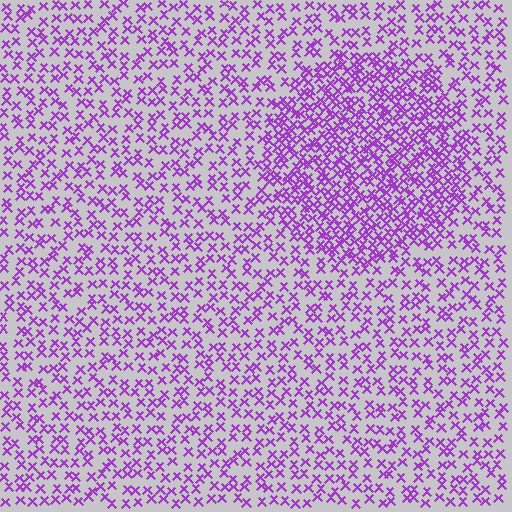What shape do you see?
I see a circle.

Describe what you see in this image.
The image contains small purple elements arranged at two different densities. A circle-shaped region is visible where the elements are more densely packed than the surrounding area.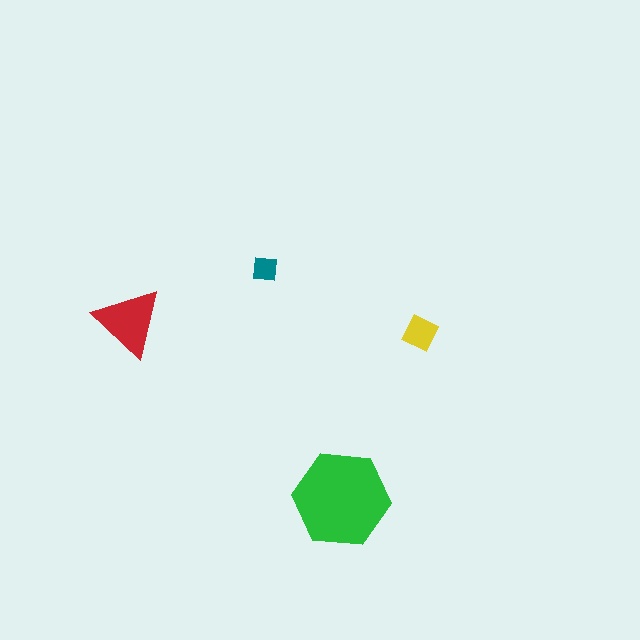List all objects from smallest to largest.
The teal square, the yellow square, the red triangle, the green hexagon.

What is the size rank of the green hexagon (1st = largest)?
1st.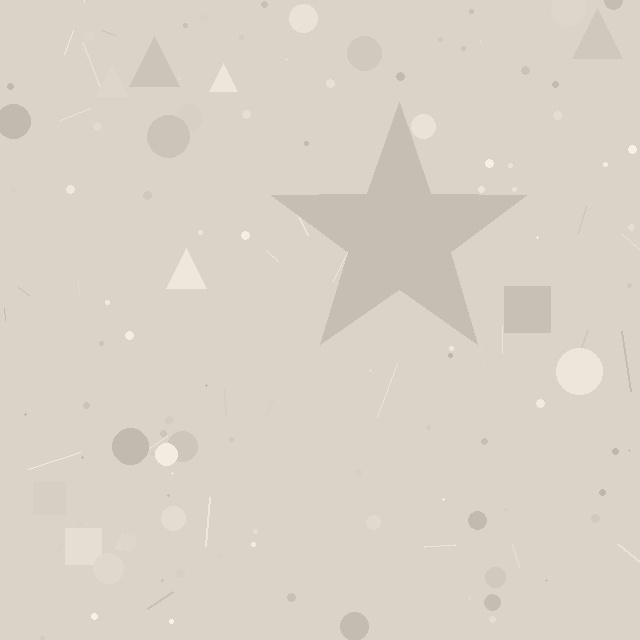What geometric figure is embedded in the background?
A star is embedded in the background.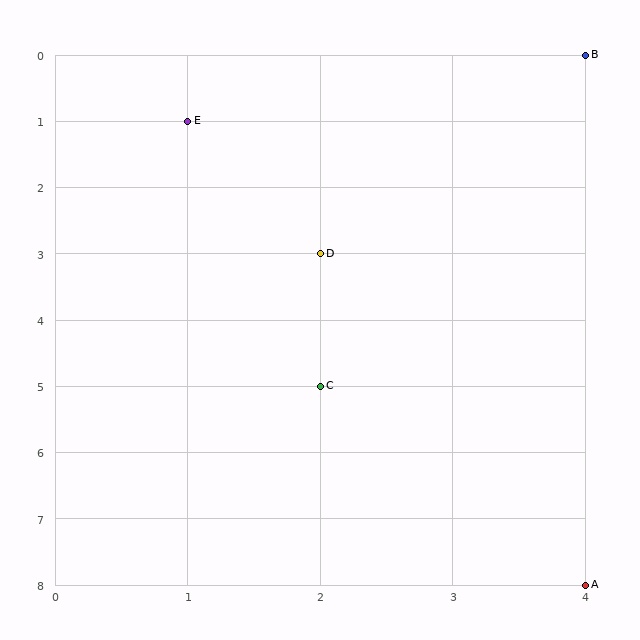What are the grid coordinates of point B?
Point B is at grid coordinates (4, 0).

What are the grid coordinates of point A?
Point A is at grid coordinates (4, 8).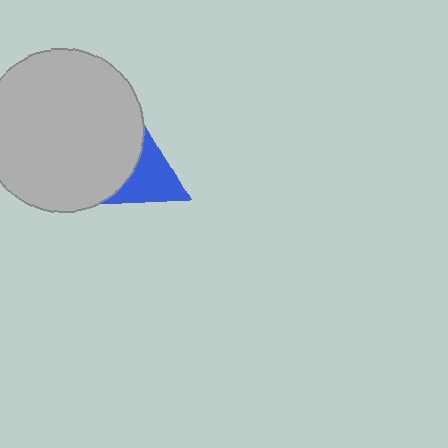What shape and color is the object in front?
The object in front is a light gray circle.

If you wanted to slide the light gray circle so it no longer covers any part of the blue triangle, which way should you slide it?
Slide it left — that is the most direct way to separate the two shapes.